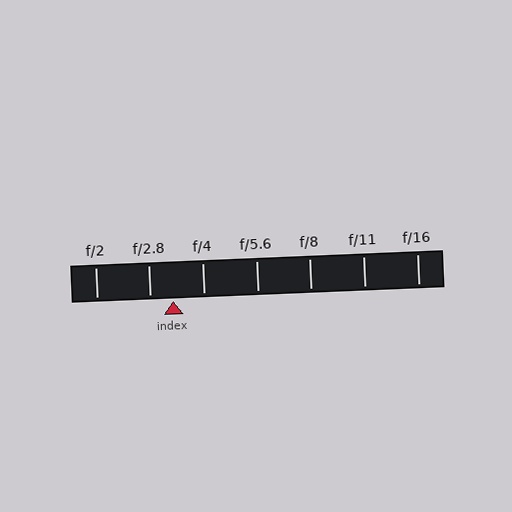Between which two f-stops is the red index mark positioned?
The index mark is between f/2.8 and f/4.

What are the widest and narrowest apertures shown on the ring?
The widest aperture shown is f/2 and the narrowest is f/16.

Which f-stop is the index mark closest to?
The index mark is closest to f/2.8.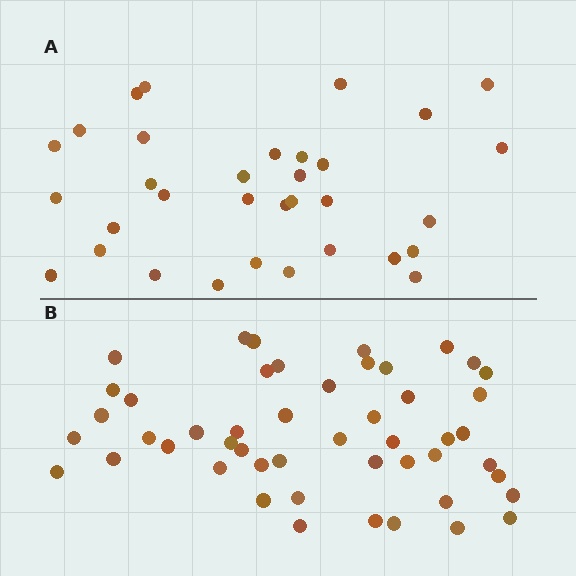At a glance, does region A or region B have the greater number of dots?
Region B (the bottom region) has more dots.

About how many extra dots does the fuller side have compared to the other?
Region B has approximately 15 more dots than region A.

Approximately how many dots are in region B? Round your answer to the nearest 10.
About 50 dots. (The exact count is 49, which rounds to 50.)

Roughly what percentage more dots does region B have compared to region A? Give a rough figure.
About 50% more.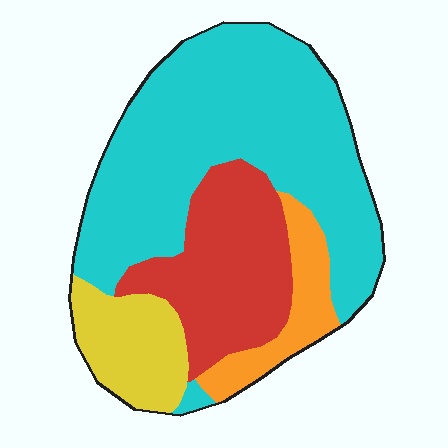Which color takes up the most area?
Cyan, at roughly 55%.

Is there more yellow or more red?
Red.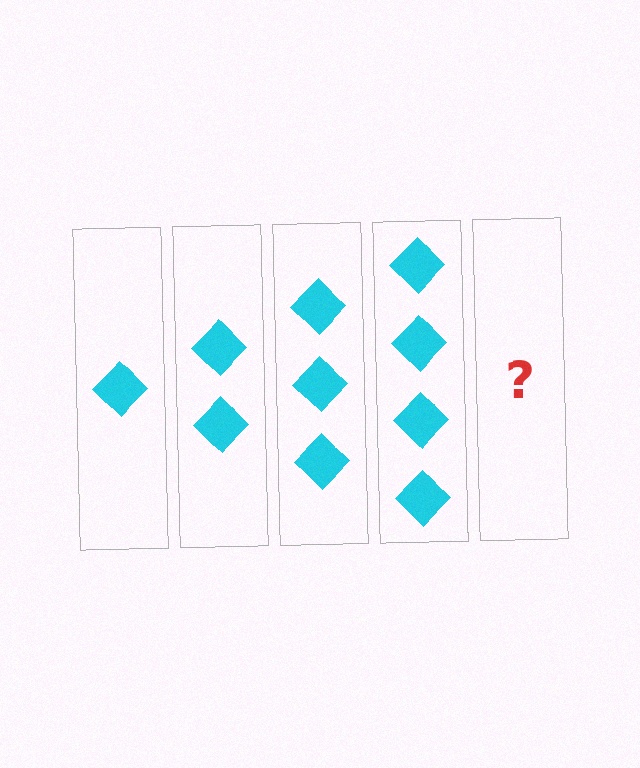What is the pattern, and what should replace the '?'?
The pattern is that each step adds one more diamond. The '?' should be 5 diamonds.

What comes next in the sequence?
The next element should be 5 diamonds.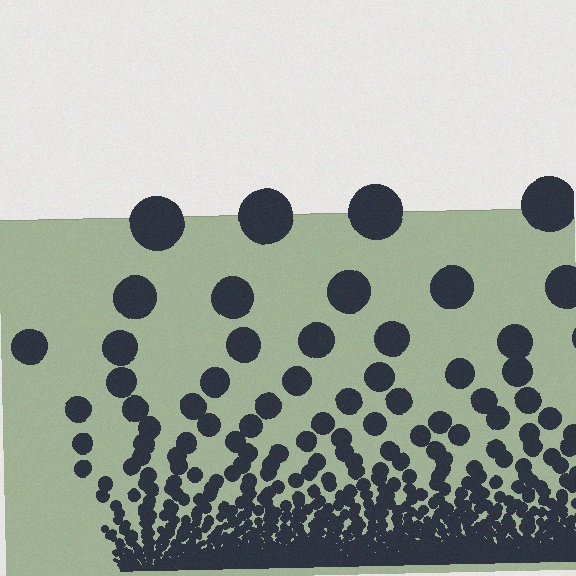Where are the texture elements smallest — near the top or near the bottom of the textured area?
Near the bottom.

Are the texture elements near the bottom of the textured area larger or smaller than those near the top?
Smaller. The gradient is inverted — elements near the bottom are smaller and denser.